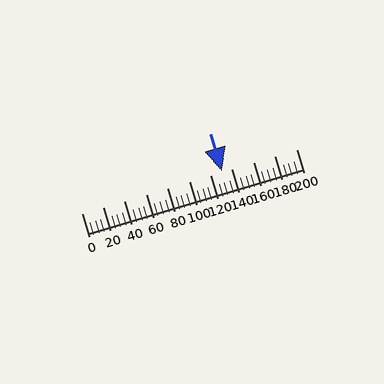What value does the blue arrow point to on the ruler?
The blue arrow points to approximately 130.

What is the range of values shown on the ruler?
The ruler shows values from 0 to 200.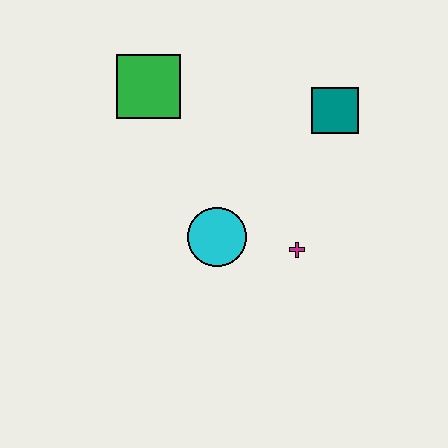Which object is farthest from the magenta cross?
The green square is farthest from the magenta cross.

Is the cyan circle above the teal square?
No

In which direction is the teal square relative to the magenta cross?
The teal square is above the magenta cross.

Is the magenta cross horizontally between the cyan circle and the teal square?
Yes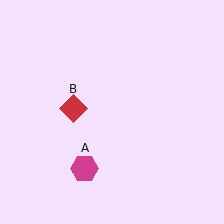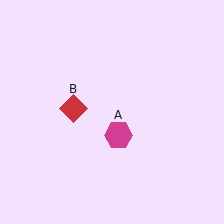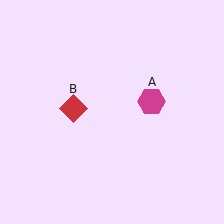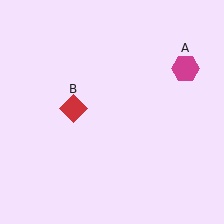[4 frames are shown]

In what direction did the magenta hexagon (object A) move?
The magenta hexagon (object A) moved up and to the right.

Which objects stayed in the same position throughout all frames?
Red diamond (object B) remained stationary.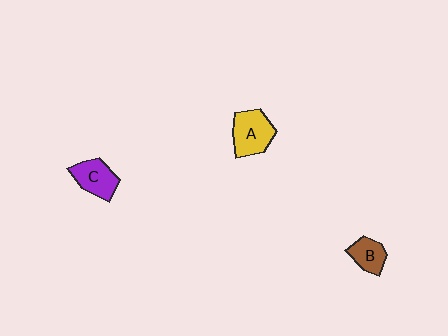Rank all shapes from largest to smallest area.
From largest to smallest: A (yellow), C (purple), B (brown).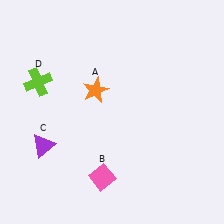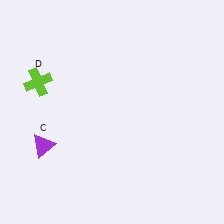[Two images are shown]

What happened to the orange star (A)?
The orange star (A) was removed in Image 2. It was in the top-left area of Image 1.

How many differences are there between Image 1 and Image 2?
There are 2 differences between the two images.